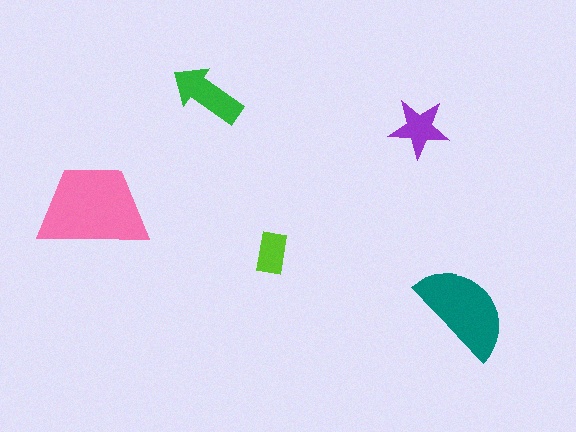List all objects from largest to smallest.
The pink trapezoid, the teal semicircle, the green arrow, the purple star, the lime rectangle.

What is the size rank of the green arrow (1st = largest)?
3rd.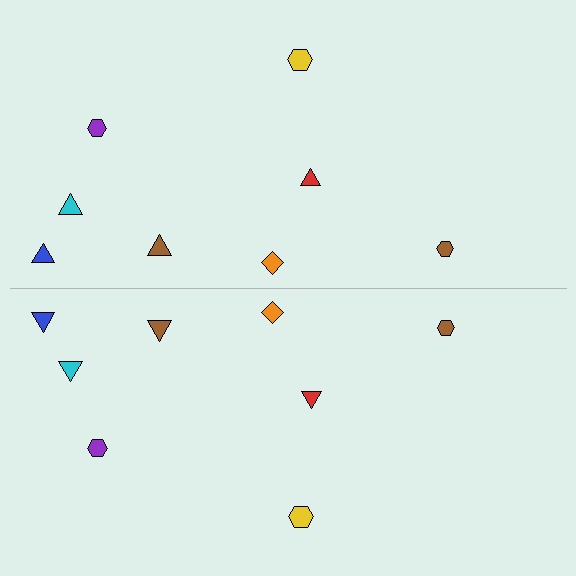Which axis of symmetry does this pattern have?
The pattern has a horizontal axis of symmetry running through the center of the image.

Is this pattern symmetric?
Yes, this pattern has bilateral (reflection) symmetry.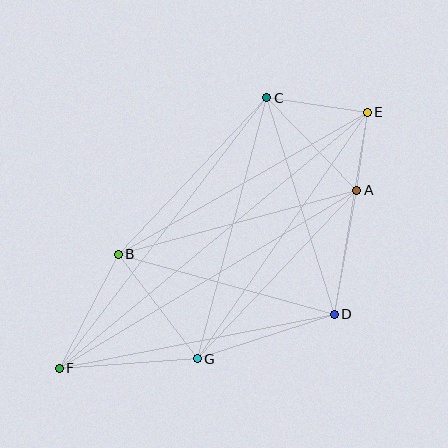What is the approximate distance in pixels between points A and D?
The distance between A and D is approximately 126 pixels.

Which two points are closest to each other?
Points A and E are closest to each other.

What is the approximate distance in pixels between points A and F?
The distance between A and F is approximately 347 pixels.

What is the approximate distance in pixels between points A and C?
The distance between A and C is approximately 129 pixels.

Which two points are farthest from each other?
Points E and F are farthest from each other.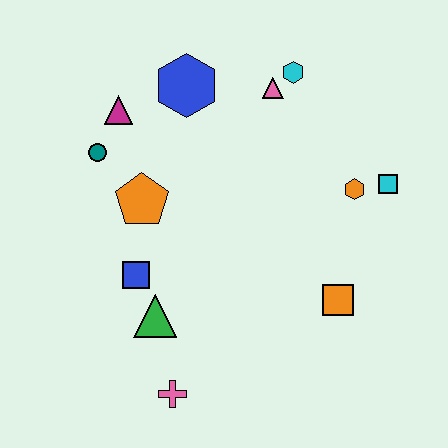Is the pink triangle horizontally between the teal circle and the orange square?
Yes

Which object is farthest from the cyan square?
The pink cross is farthest from the cyan square.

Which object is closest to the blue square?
The green triangle is closest to the blue square.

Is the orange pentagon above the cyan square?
No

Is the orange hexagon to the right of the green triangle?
Yes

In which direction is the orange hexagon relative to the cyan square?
The orange hexagon is to the left of the cyan square.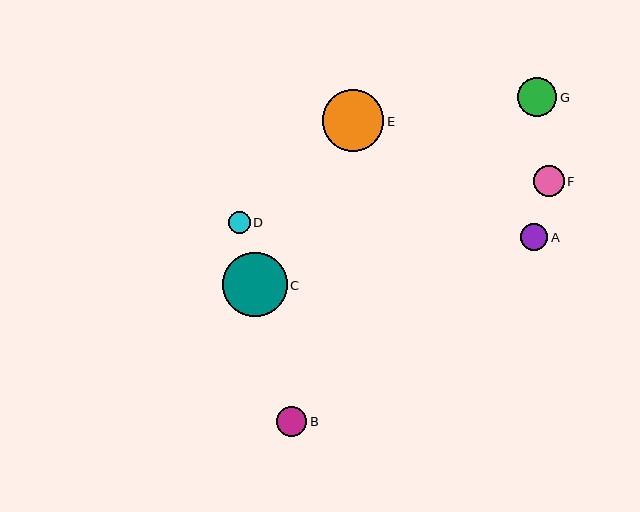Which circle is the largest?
Circle C is the largest with a size of approximately 65 pixels.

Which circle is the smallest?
Circle D is the smallest with a size of approximately 22 pixels.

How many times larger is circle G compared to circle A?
Circle G is approximately 1.4 times the size of circle A.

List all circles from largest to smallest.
From largest to smallest: C, E, G, F, B, A, D.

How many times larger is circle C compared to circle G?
Circle C is approximately 1.7 times the size of circle G.